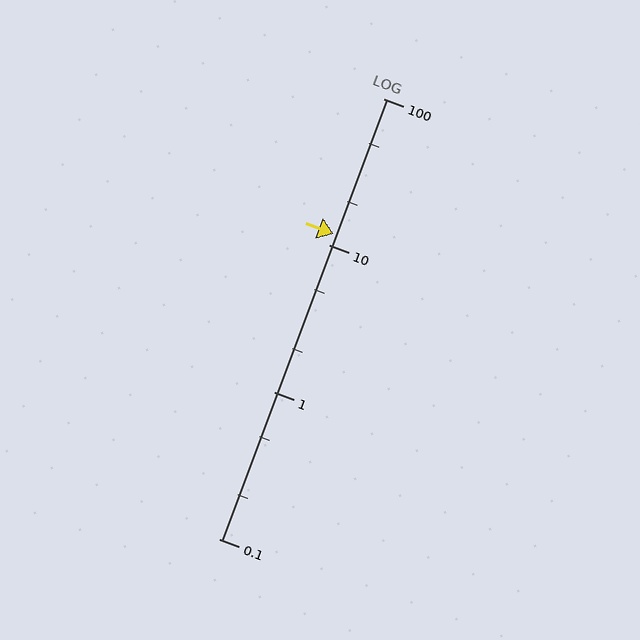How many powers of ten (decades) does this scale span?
The scale spans 3 decades, from 0.1 to 100.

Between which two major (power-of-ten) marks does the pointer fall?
The pointer is between 10 and 100.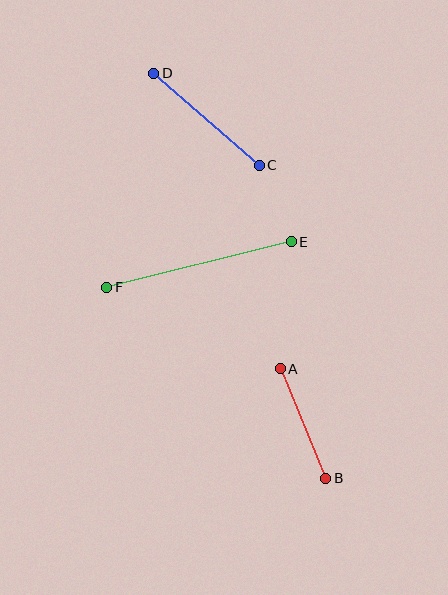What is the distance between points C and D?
The distance is approximately 140 pixels.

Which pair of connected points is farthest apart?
Points E and F are farthest apart.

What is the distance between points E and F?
The distance is approximately 190 pixels.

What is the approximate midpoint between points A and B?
The midpoint is at approximately (303, 423) pixels.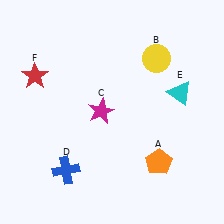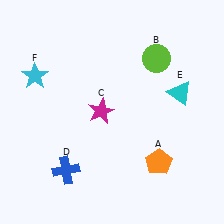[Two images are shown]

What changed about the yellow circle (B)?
In Image 1, B is yellow. In Image 2, it changed to lime.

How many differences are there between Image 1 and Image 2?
There are 2 differences between the two images.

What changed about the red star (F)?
In Image 1, F is red. In Image 2, it changed to cyan.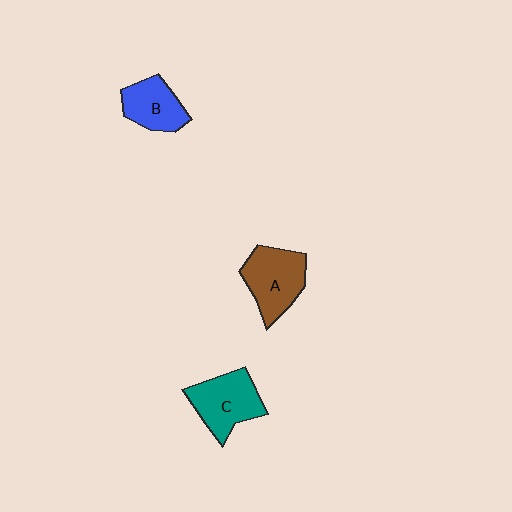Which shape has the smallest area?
Shape B (blue).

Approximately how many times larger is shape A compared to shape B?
Approximately 1.3 times.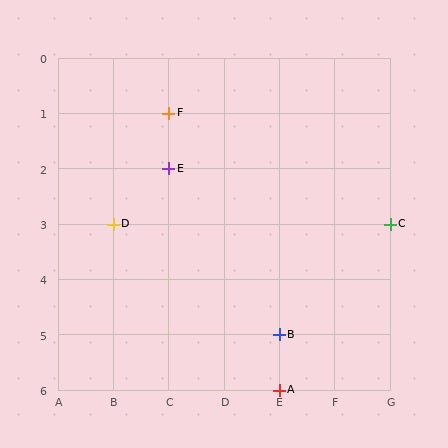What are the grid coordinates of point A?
Point A is at grid coordinates (E, 6).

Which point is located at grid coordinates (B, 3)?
Point D is at (B, 3).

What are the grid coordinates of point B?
Point B is at grid coordinates (E, 5).